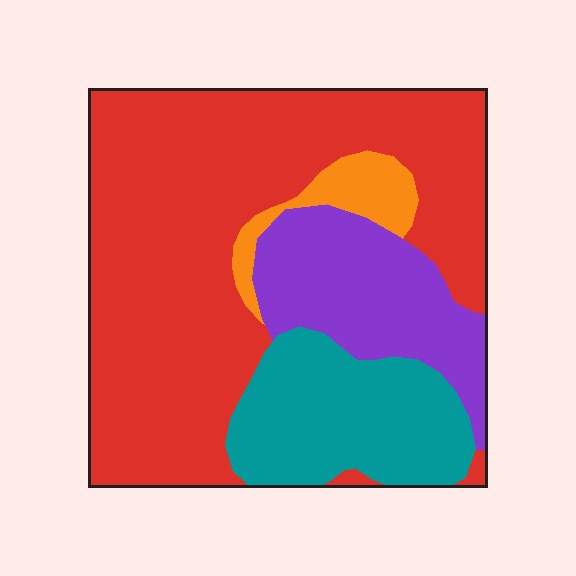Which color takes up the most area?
Red, at roughly 60%.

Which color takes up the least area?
Orange, at roughly 5%.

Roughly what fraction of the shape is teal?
Teal covers 19% of the shape.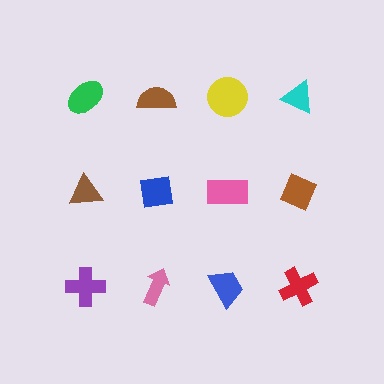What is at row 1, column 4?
A cyan triangle.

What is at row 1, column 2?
A brown semicircle.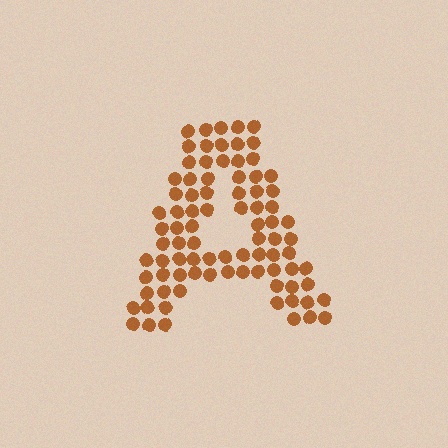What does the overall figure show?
The overall figure shows the letter A.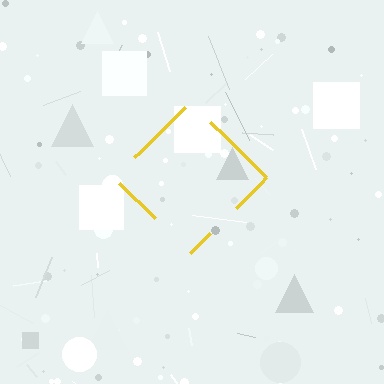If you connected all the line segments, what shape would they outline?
They would outline a diamond.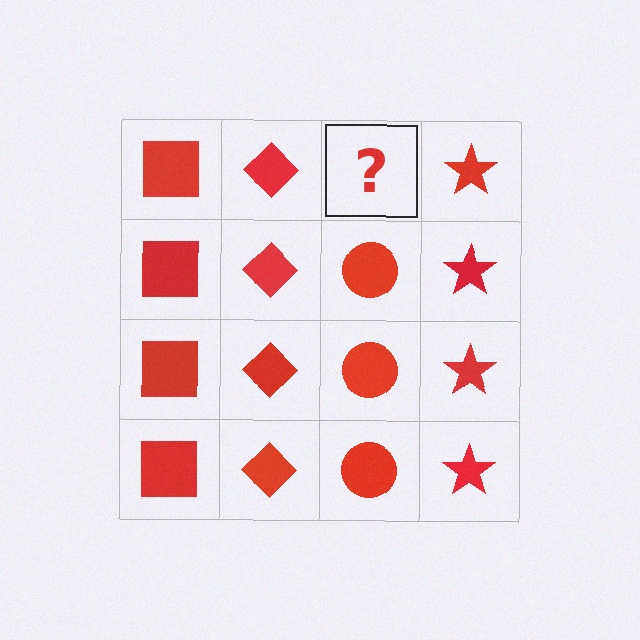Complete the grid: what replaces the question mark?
The question mark should be replaced with a red circle.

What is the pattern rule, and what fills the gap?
The rule is that each column has a consistent shape. The gap should be filled with a red circle.